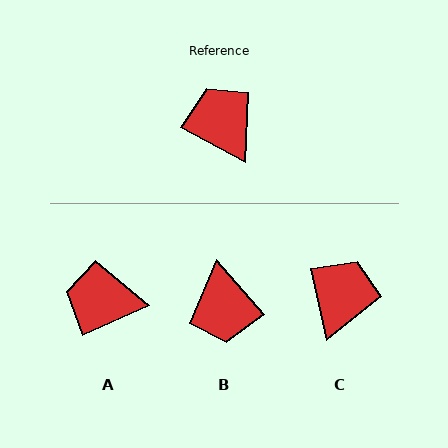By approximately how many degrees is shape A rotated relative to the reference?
Approximately 53 degrees counter-clockwise.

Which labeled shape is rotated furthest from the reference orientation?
B, about 159 degrees away.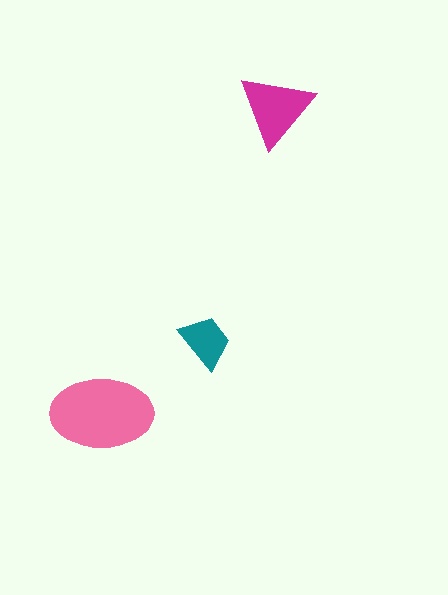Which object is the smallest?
The teal trapezoid.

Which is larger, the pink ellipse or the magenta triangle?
The pink ellipse.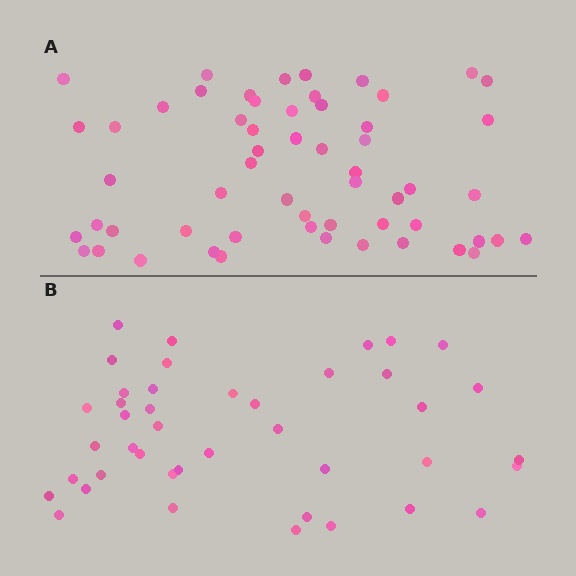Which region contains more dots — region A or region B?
Region A (the top region) has more dots.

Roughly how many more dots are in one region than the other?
Region A has approximately 15 more dots than region B.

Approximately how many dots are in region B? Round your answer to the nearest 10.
About 40 dots. (The exact count is 42, which rounds to 40.)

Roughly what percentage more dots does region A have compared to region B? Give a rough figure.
About 35% more.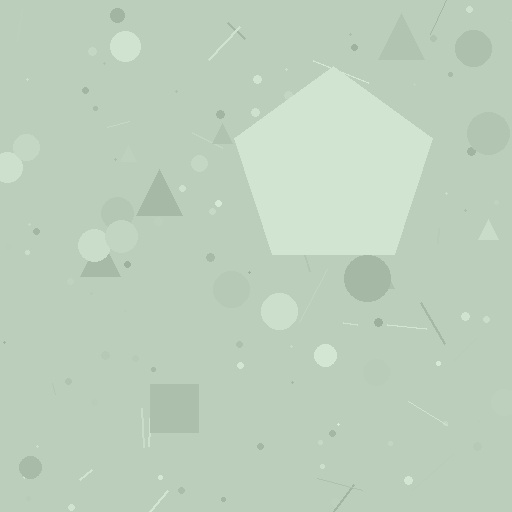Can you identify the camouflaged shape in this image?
The camouflaged shape is a pentagon.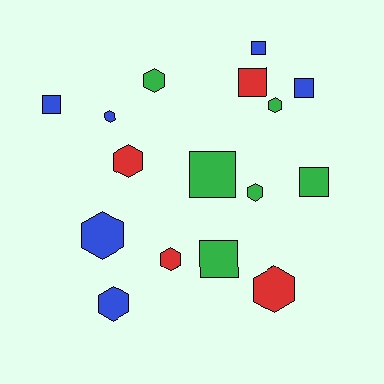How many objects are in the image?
There are 16 objects.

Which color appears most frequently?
Green, with 6 objects.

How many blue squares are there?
There are 3 blue squares.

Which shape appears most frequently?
Hexagon, with 9 objects.